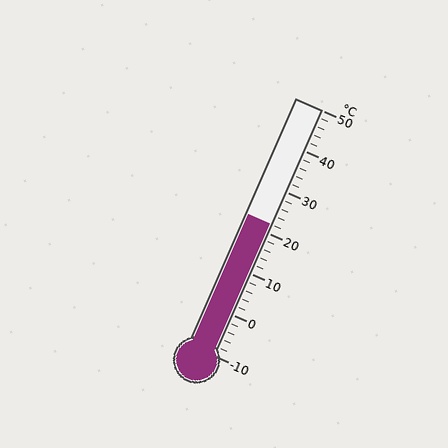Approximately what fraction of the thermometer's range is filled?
The thermometer is filled to approximately 55% of its range.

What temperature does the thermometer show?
The thermometer shows approximately 22°C.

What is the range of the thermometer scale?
The thermometer scale ranges from -10°C to 50°C.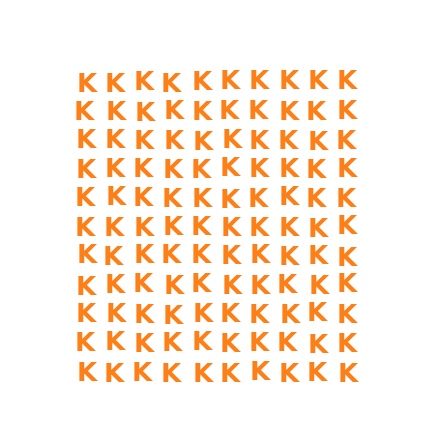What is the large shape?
The large shape is a square.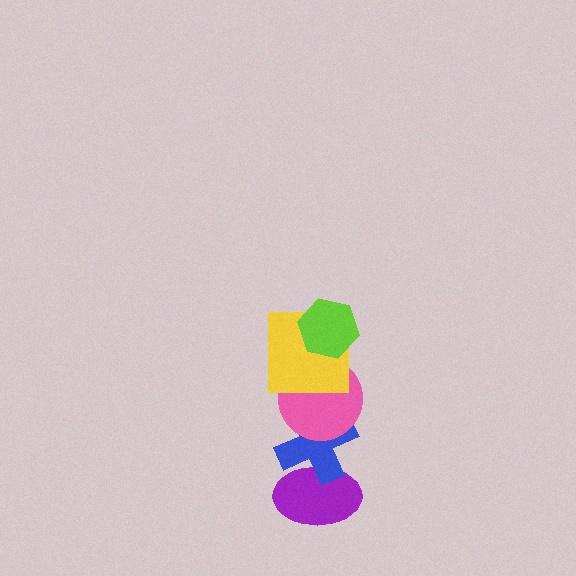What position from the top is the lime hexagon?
The lime hexagon is 1st from the top.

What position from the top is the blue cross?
The blue cross is 4th from the top.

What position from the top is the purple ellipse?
The purple ellipse is 5th from the top.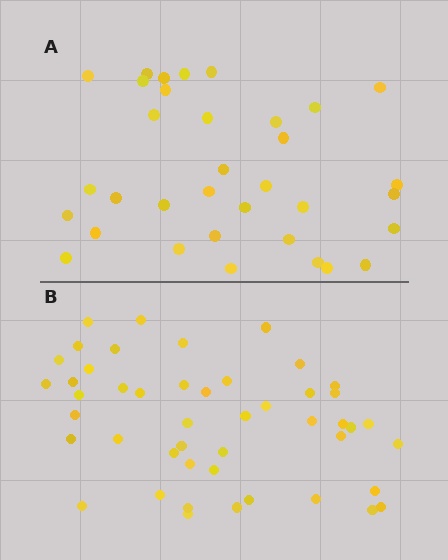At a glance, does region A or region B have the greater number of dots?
Region B (the bottom region) has more dots.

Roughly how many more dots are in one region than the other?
Region B has approximately 15 more dots than region A.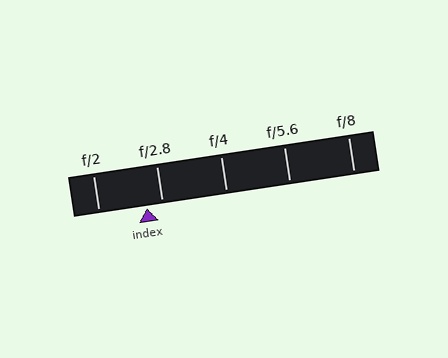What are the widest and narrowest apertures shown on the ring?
The widest aperture shown is f/2 and the narrowest is f/8.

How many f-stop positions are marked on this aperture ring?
There are 5 f-stop positions marked.